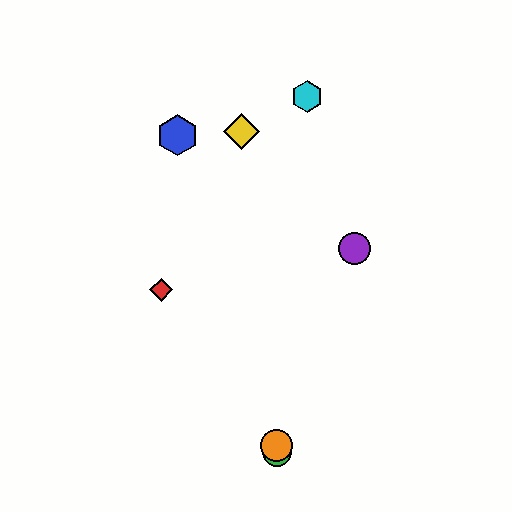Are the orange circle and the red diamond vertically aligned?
No, the orange circle is at x≈277 and the red diamond is at x≈161.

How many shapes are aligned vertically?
2 shapes (the green circle, the orange circle) are aligned vertically.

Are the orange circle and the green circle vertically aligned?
Yes, both are at x≈277.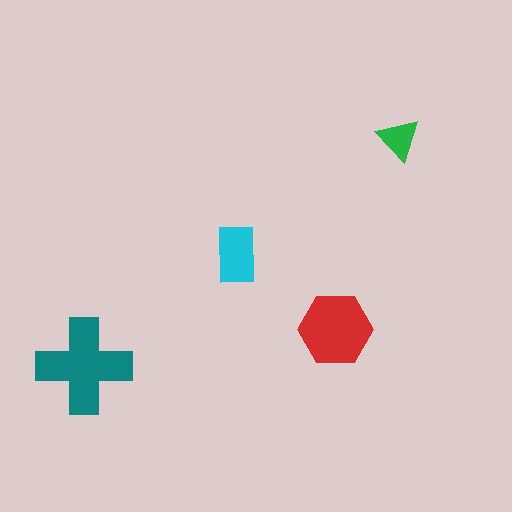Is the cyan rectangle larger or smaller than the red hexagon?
Smaller.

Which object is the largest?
The teal cross.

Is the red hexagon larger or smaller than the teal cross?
Smaller.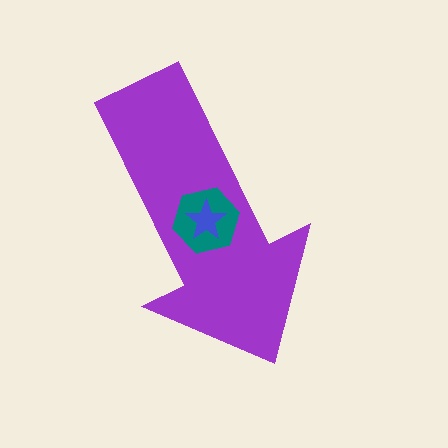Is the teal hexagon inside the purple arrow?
Yes.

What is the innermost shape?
The blue star.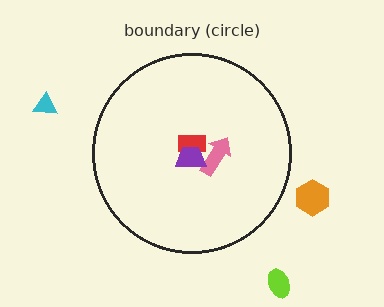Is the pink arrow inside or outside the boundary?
Inside.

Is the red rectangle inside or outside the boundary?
Inside.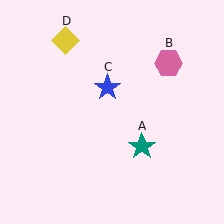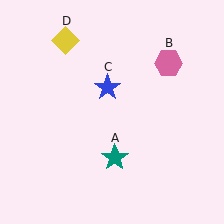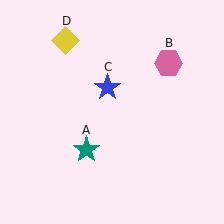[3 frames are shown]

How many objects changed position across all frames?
1 object changed position: teal star (object A).